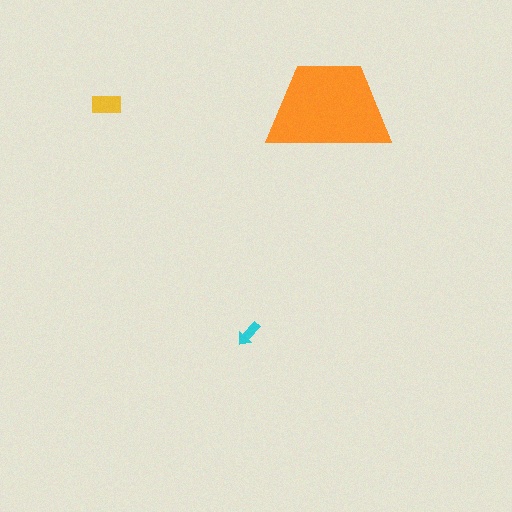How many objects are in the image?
There are 3 objects in the image.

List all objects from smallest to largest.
The cyan arrow, the yellow rectangle, the orange trapezoid.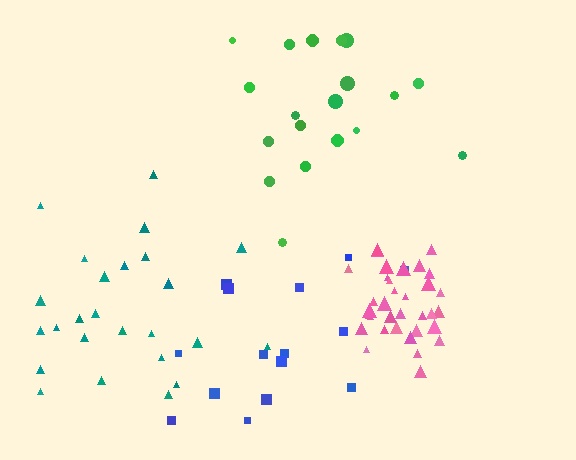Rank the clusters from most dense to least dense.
pink, teal, green, blue.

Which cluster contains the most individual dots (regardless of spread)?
Pink (34).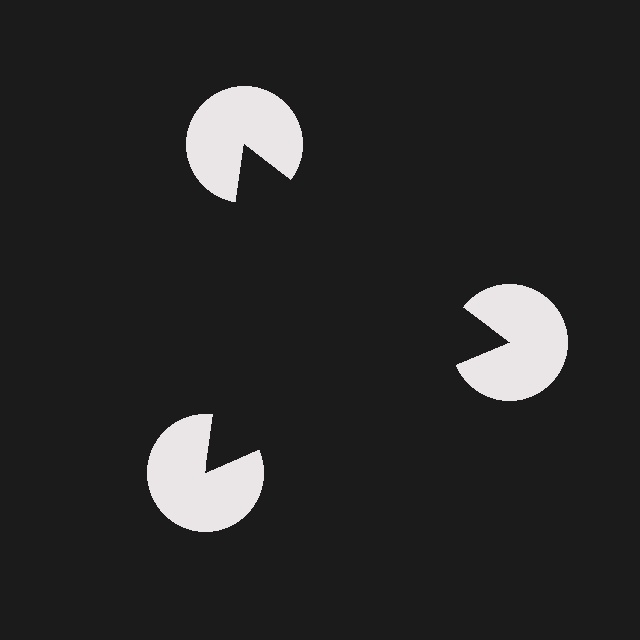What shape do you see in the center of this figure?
An illusory triangle — its edges are inferred from the aligned wedge cuts in the pac-man discs, not physically drawn.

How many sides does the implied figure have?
3 sides.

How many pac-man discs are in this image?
There are 3 — one at each vertex of the illusory triangle.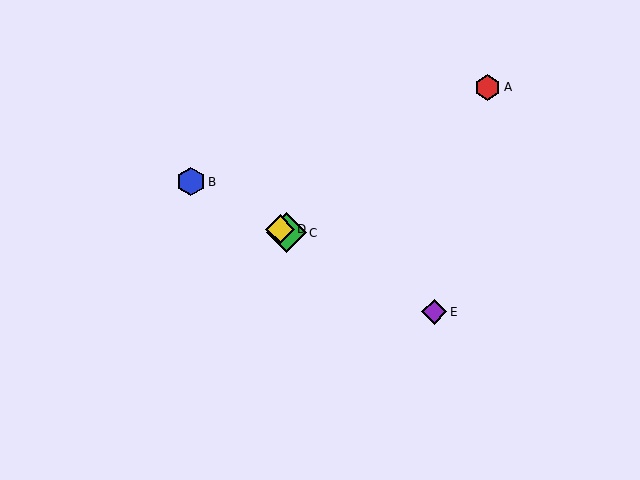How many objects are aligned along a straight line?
4 objects (B, C, D, E) are aligned along a straight line.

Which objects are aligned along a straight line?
Objects B, C, D, E are aligned along a straight line.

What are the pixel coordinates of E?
Object E is at (434, 312).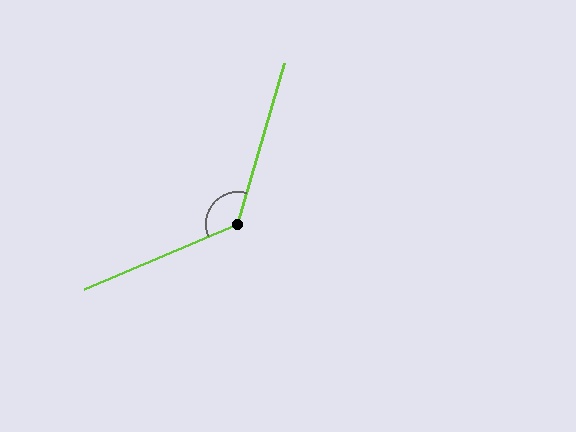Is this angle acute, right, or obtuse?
It is obtuse.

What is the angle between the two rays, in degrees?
Approximately 129 degrees.